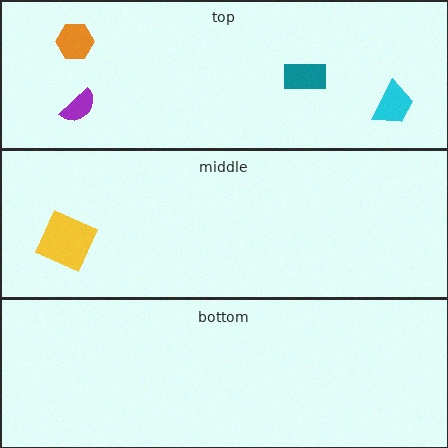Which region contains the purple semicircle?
The top region.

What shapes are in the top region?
The orange hexagon, the cyan trapezoid, the purple semicircle, the teal rectangle.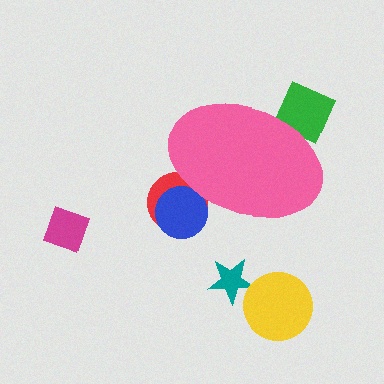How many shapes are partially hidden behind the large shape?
3 shapes are partially hidden.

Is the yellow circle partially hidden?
No, the yellow circle is fully visible.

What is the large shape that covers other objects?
A pink ellipse.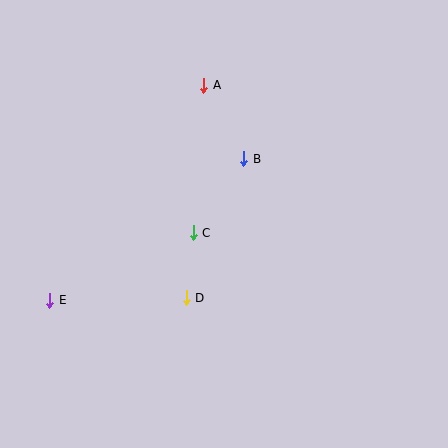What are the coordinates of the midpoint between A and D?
The midpoint between A and D is at (195, 192).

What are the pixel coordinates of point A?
Point A is at (204, 85).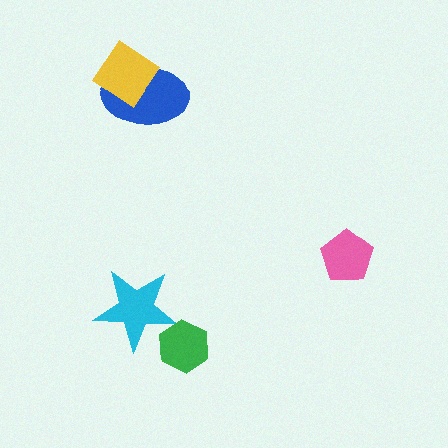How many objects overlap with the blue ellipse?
1 object overlaps with the blue ellipse.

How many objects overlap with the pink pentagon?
0 objects overlap with the pink pentagon.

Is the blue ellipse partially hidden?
Yes, it is partially covered by another shape.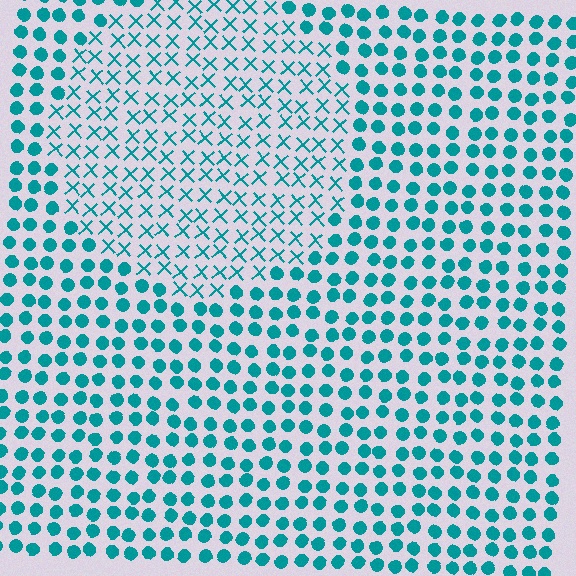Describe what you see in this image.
The image is filled with small teal elements arranged in a uniform grid. A circle-shaped region contains X marks, while the surrounding area contains circles. The boundary is defined purely by the change in element shape.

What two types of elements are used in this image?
The image uses X marks inside the circle region and circles outside it.